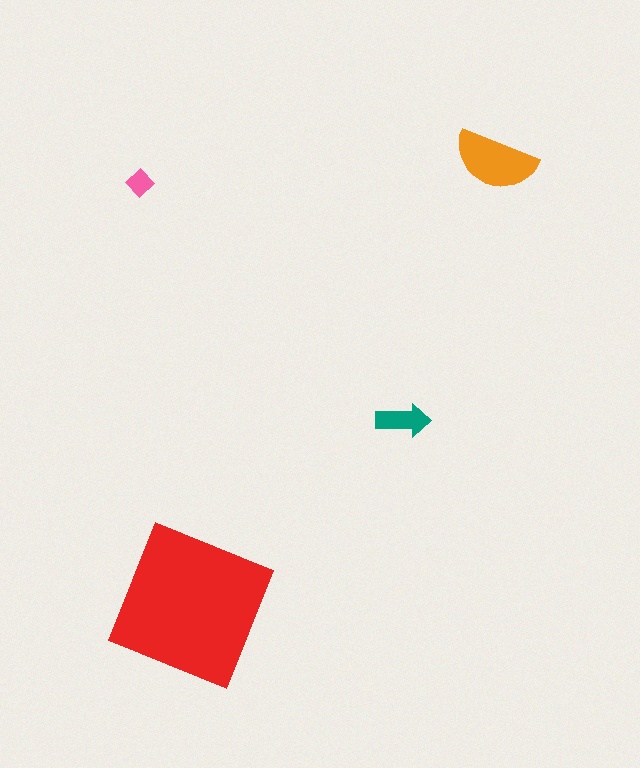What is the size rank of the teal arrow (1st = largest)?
3rd.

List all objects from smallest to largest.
The pink diamond, the teal arrow, the orange semicircle, the red square.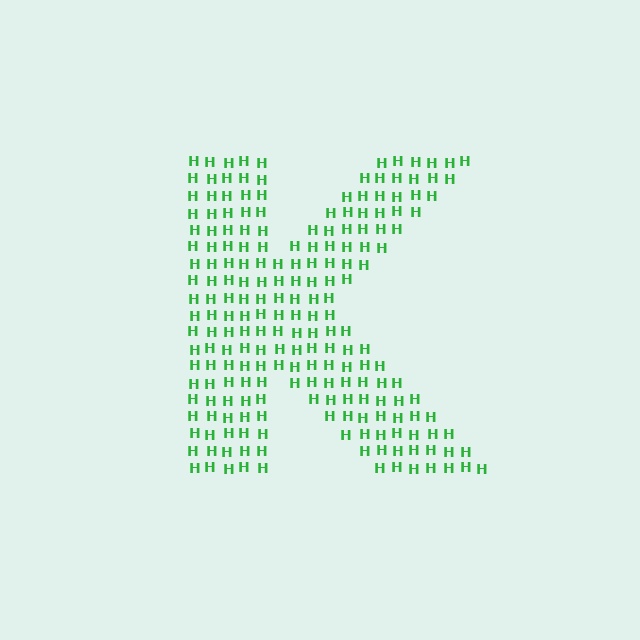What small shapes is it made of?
It is made of small letter H's.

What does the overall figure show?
The overall figure shows the letter K.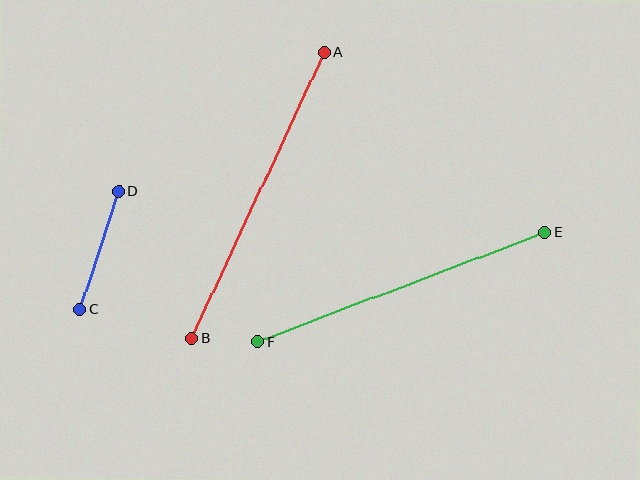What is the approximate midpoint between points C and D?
The midpoint is at approximately (99, 250) pixels.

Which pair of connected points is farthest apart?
Points A and B are farthest apart.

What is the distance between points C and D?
The distance is approximately 124 pixels.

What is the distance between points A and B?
The distance is approximately 315 pixels.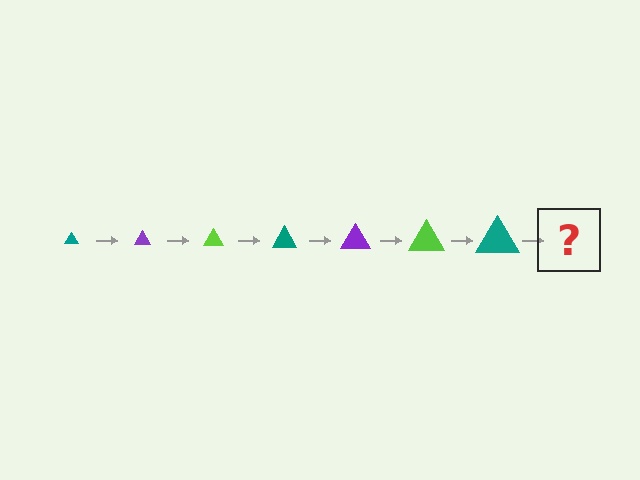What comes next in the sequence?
The next element should be a purple triangle, larger than the previous one.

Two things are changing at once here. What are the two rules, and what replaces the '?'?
The two rules are that the triangle grows larger each step and the color cycles through teal, purple, and lime. The '?' should be a purple triangle, larger than the previous one.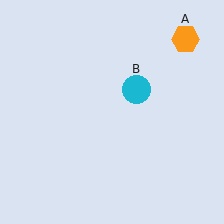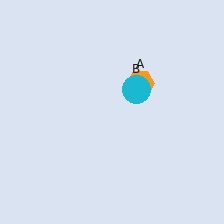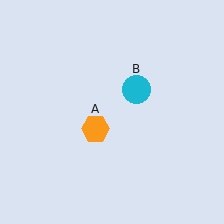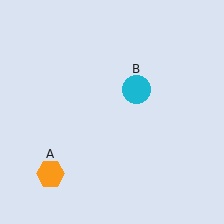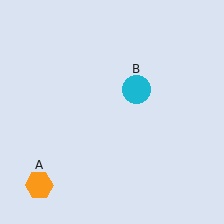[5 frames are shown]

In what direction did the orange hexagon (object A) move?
The orange hexagon (object A) moved down and to the left.